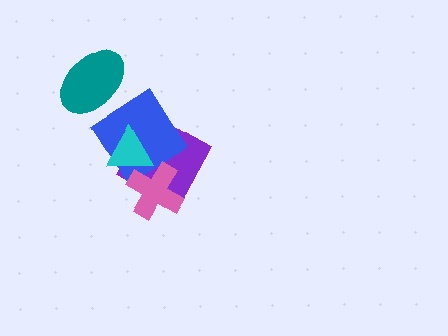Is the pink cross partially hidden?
Yes, it is partially covered by another shape.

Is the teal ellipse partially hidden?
No, no other shape covers it.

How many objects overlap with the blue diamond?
3 objects overlap with the blue diamond.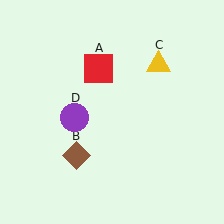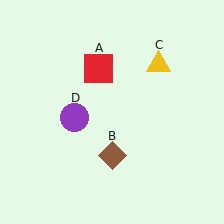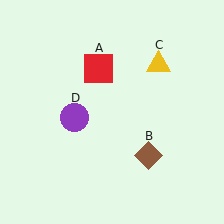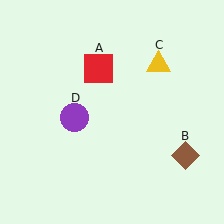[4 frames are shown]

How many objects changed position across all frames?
1 object changed position: brown diamond (object B).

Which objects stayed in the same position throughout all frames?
Red square (object A) and yellow triangle (object C) and purple circle (object D) remained stationary.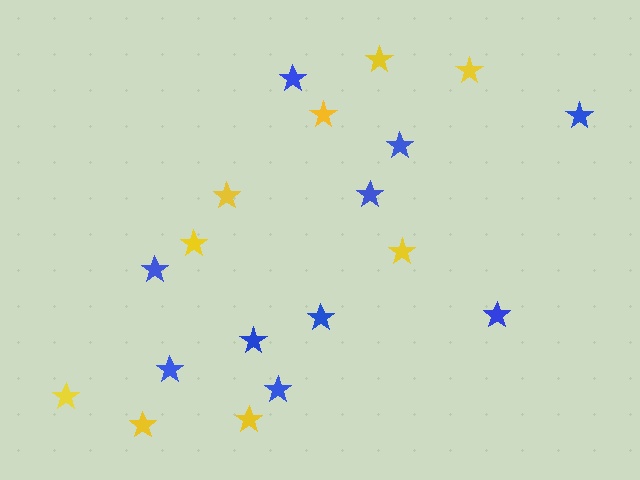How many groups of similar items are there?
There are 2 groups: one group of blue stars (10) and one group of yellow stars (9).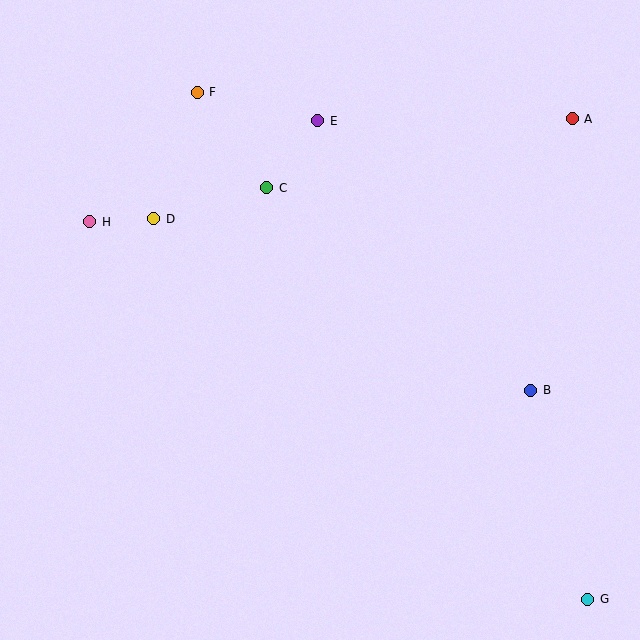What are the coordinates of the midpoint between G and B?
The midpoint between G and B is at (559, 495).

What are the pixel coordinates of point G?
Point G is at (588, 599).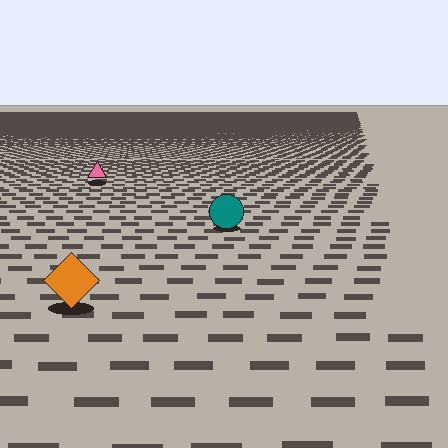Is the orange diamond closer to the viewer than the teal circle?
Yes. The orange diamond is closer — you can tell from the texture gradient: the ground texture is coarser near it.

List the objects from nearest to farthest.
From nearest to farthest: the orange diamond, the teal circle, the pink triangle.